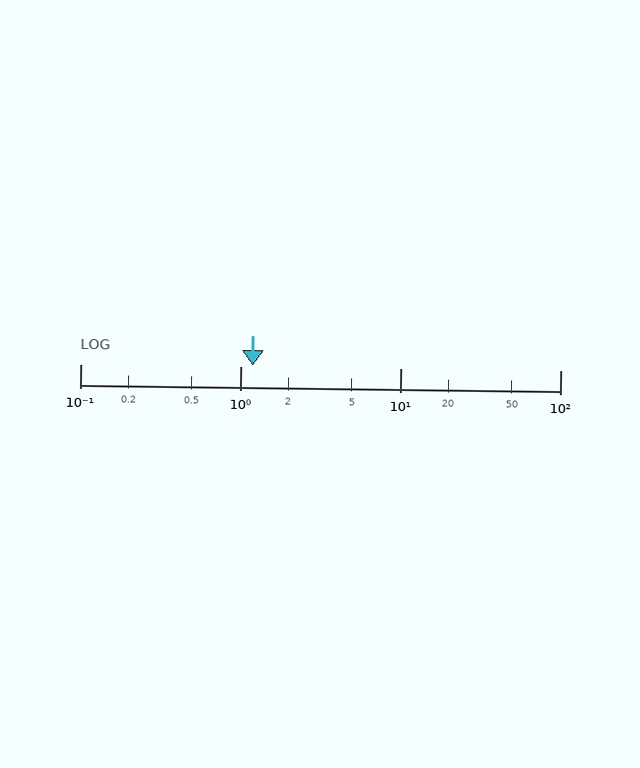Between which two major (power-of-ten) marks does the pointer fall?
The pointer is between 1 and 10.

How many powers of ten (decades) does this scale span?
The scale spans 3 decades, from 0.1 to 100.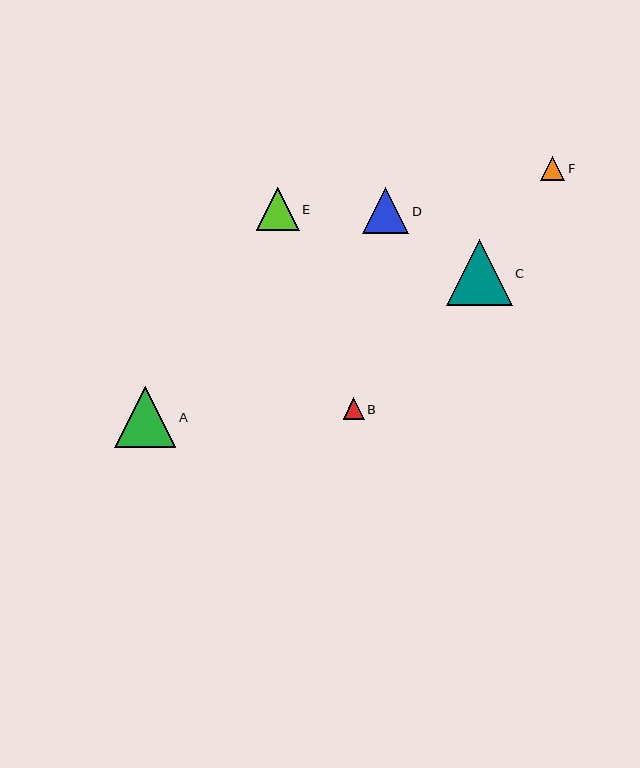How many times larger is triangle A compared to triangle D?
Triangle A is approximately 1.3 times the size of triangle D.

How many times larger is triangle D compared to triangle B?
Triangle D is approximately 2.1 times the size of triangle B.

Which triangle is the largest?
Triangle C is the largest with a size of approximately 66 pixels.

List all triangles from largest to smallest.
From largest to smallest: C, A, D, E, F, B.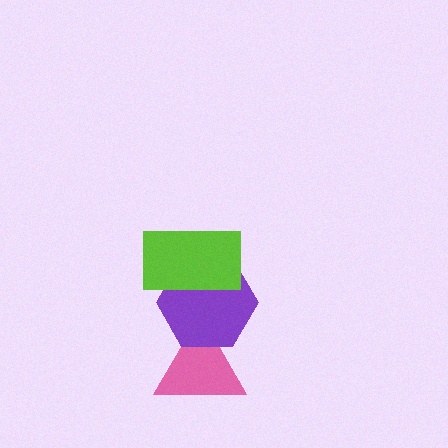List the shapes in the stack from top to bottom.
From top to bottom: the lime rectangle, the purple hexagon, the pink triangle.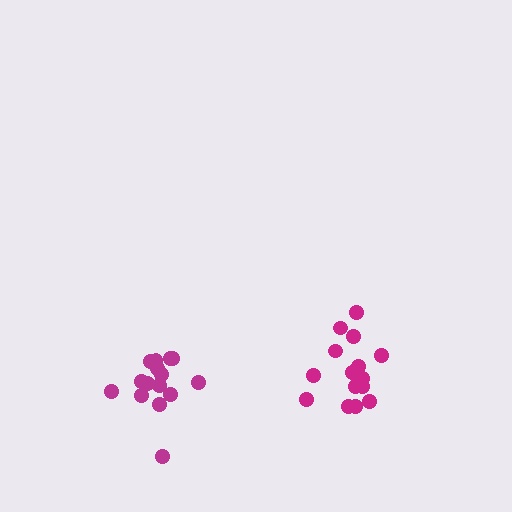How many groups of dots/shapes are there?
There are 2 groups.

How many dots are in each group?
Group 1: 16 dots, Group 2: 15 dots (31 total).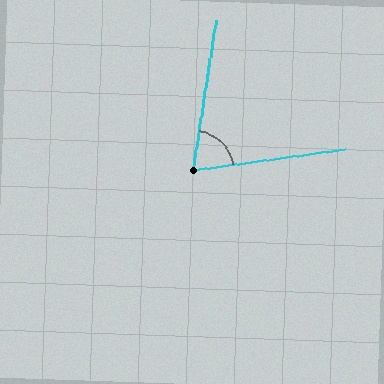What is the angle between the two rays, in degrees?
Approximately 74 degrees.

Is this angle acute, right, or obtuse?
It is acute.